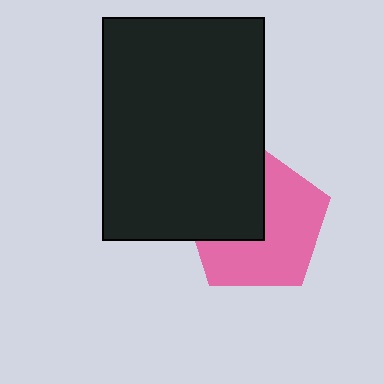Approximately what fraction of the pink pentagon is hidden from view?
Roughly 40% of the pink pentagon is hidden behind the black rectangle.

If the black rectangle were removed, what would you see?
You would see the complete pink pentagon.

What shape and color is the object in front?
The object in front is a black rectangle.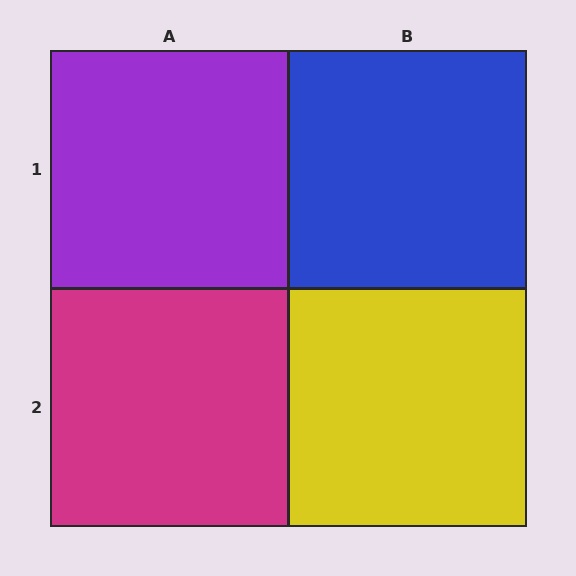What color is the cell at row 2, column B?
Yellow.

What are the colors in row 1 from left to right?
Purple, blue.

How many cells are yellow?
1 cell is yellow.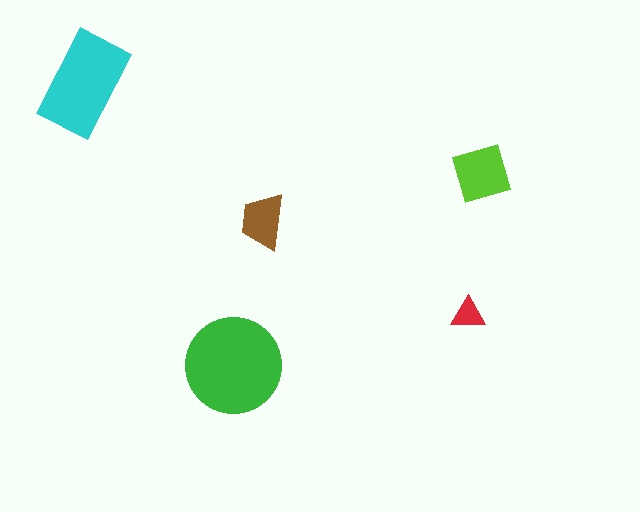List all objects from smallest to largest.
The red triangle, the brown trapezoid, the lime diamond, the cyan rectangle, the green circle.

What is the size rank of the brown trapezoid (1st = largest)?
4th.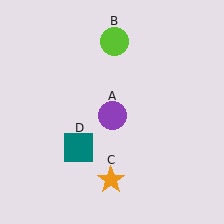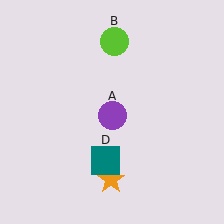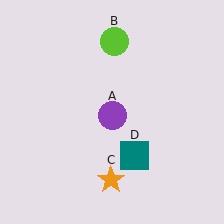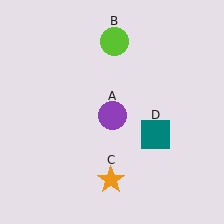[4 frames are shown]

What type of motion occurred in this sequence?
The teal square (object D) rotated counterclockwise around the center of the scene.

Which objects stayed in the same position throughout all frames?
Purple circle (object A) and lime circle (object B) and orange star (object C) remained stationary.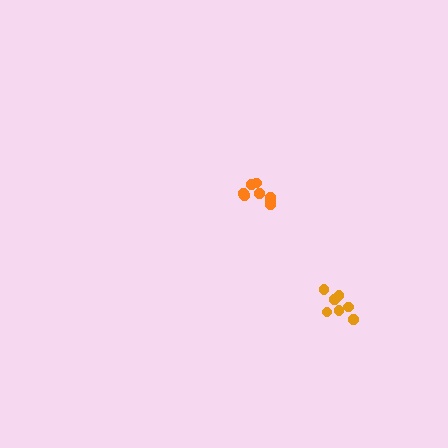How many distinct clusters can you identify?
There are 2 distinct clusters.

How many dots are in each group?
Group 1: 7 dots, Group 2: 8 dots (15 total).